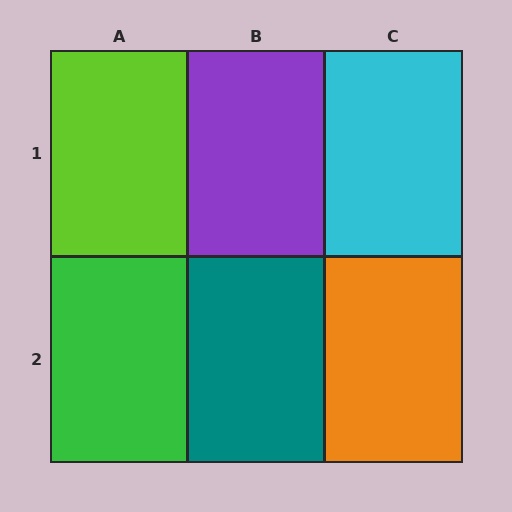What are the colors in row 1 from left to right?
Lime, purple, cyan.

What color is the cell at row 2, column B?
Teal.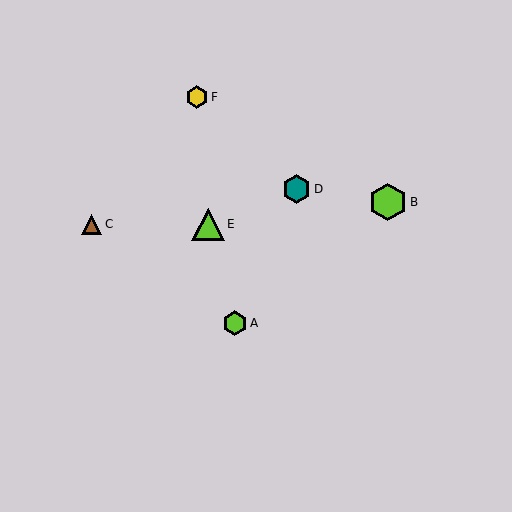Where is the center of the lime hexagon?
The center of the lime hexagon is at (235, 323).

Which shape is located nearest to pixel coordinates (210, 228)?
The lime triangle (labeled E) at (208, 224) is nearest to that location.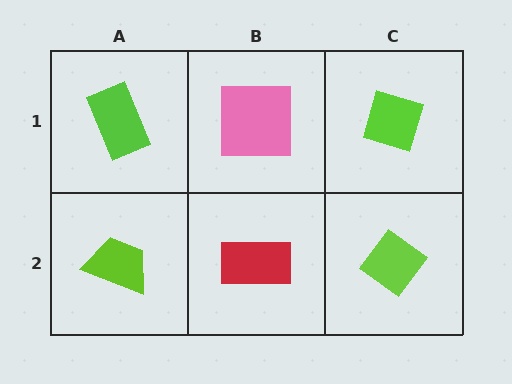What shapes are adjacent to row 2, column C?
A lime diamond (row 1, column C), a red rectangle (row 2, column B).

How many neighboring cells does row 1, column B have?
3.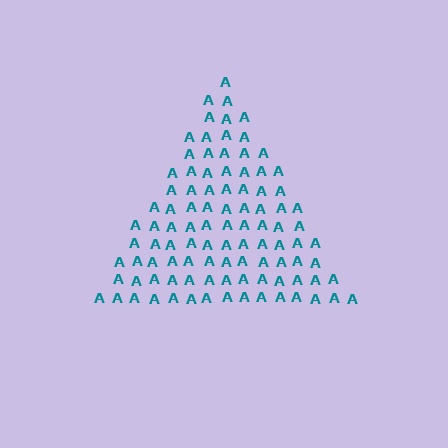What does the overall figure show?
The overall figure shows a triangle.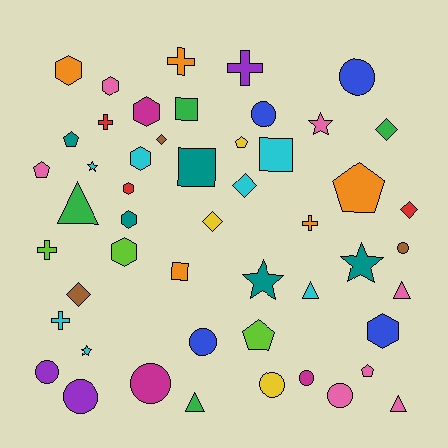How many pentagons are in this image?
There are 6 pentagons.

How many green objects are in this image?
There are 4 green objects.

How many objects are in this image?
There are 50 objects.